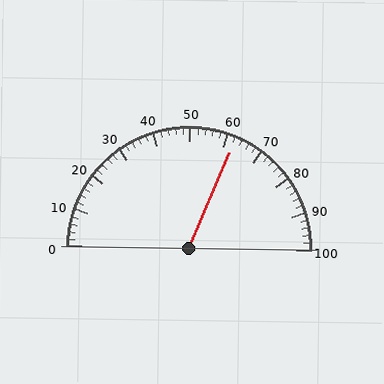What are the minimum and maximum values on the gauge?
The gauge ranges from 0 to 100.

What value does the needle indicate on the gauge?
The needle indicates approximately 62.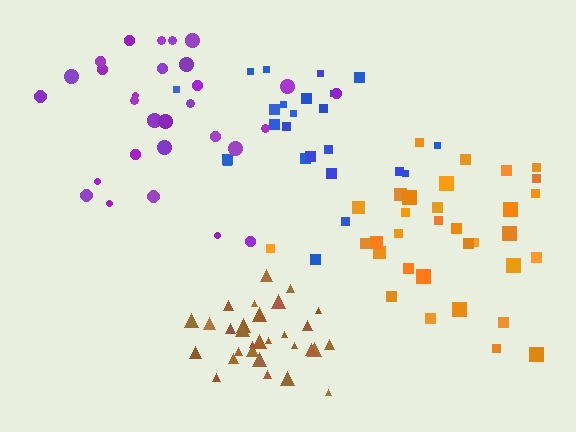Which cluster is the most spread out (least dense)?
Purple.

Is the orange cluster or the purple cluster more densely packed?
Orange.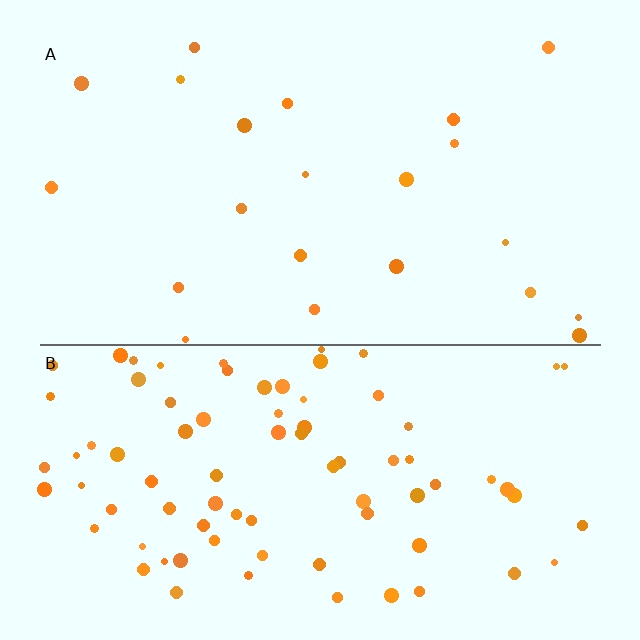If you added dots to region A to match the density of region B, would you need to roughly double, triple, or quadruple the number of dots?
Approximately quadruple.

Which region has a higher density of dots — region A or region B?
B (the bottom).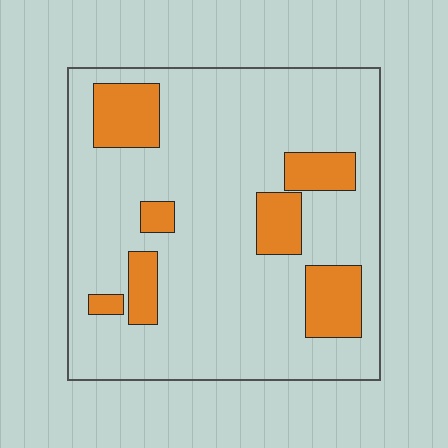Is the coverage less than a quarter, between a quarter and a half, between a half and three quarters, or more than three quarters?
Less than a quarter.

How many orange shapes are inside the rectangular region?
7.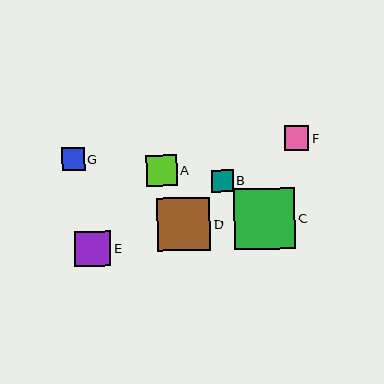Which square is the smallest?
Square B is the smallest with a size of approximately 22 pixels.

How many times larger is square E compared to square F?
Square E is approximately 1.5 times the size of square F.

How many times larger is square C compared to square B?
Square C is approximately 2.8 times the size of square B.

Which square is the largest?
Square C is the largest with a size of approximately 61 pixels.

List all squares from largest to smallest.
From largest to smallest: C, D, E, A, F, G, B.